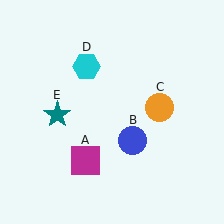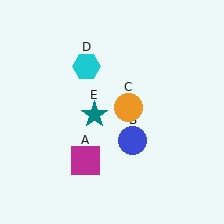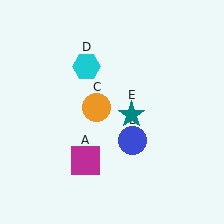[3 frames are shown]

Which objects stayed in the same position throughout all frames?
Magenta square (object A) and blue circle (object B) and cyan hexagon (object D) remained stationary.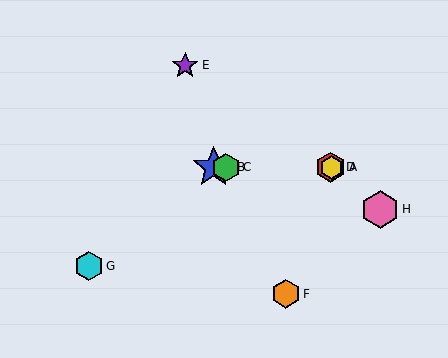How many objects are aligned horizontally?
4 objects (A, B, C, D) are aligned horizontally.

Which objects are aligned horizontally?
Objects A, B, C, D are aligned horizontally.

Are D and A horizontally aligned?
Yes, both are at y≈167.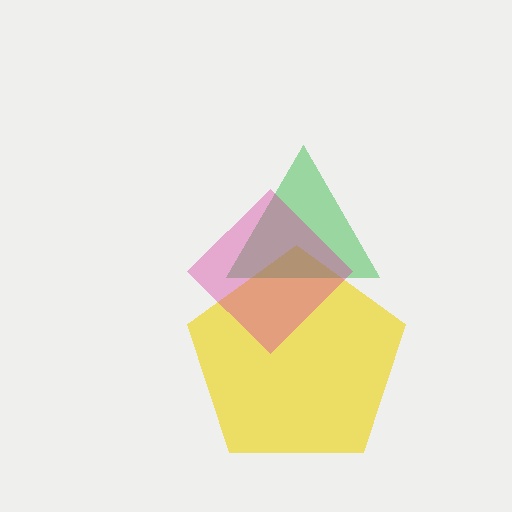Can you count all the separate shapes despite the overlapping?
Yes, there are 3 separate shapes.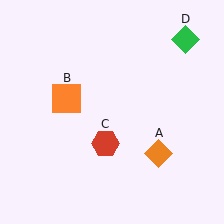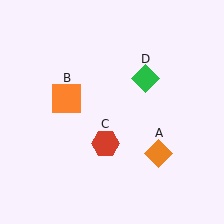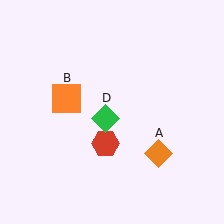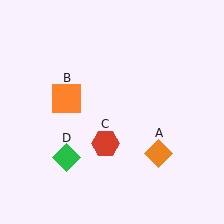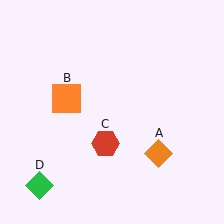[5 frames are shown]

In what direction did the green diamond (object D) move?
The green diamond (object D) moved down and to the left.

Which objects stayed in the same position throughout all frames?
Orange diamond (object A) and orange square (object B) and red hexagon (object C) remained stationary.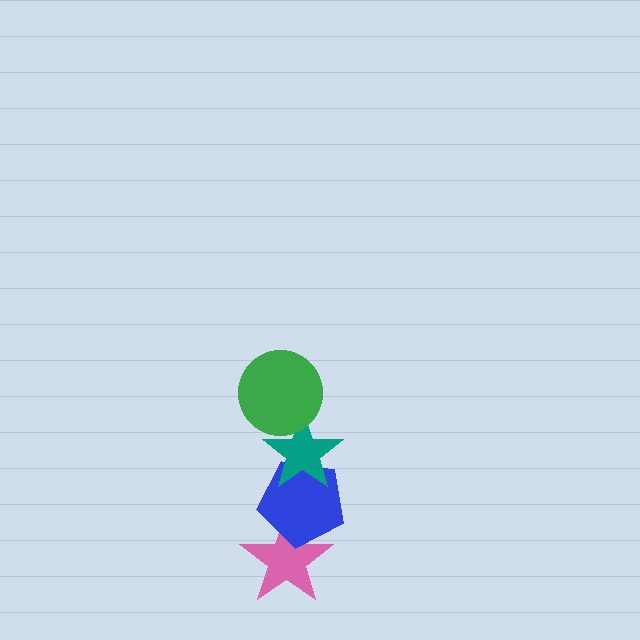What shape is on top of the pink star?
The blue pentagon is on top of the pink star.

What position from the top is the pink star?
The pink star is 4th from the top.